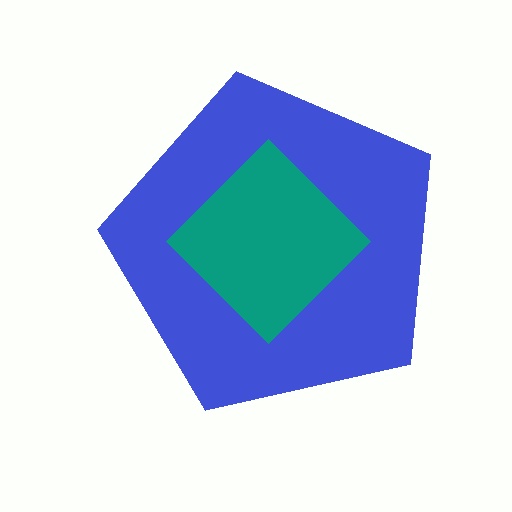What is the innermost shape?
The teal diamond.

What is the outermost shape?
The blue pentagon.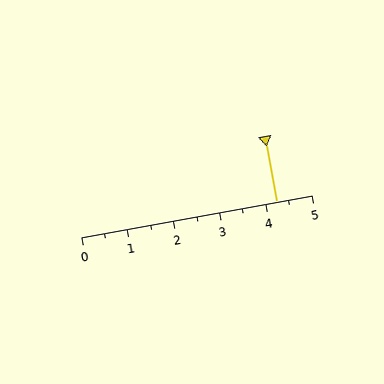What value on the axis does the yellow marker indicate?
The marker indicates approximately 4.2.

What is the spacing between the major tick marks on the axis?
The major ticks are spaced 1 apart.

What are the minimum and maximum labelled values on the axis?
The axis runs from 0 to 5.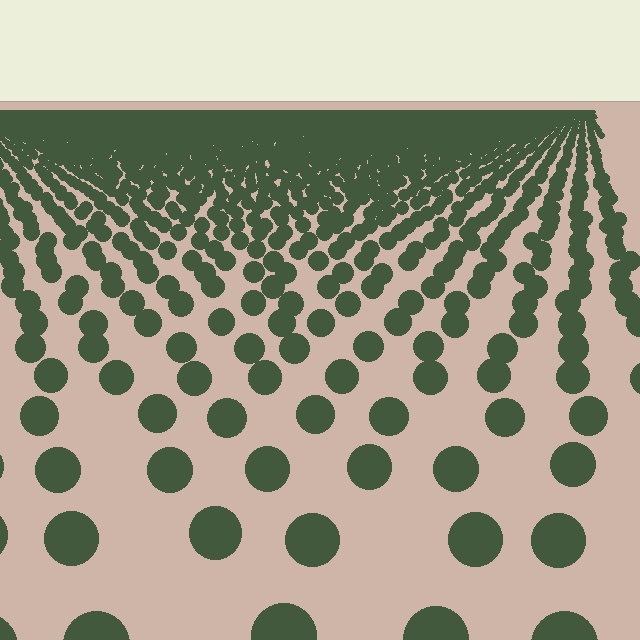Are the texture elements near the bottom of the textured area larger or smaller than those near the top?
Larger. Near the bottom, elements are closer to the viewer and appear at a bigger on-screen size.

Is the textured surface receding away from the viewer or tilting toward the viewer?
The surface is receding away from the viewer. Texture elements get smaller and denser toward the top.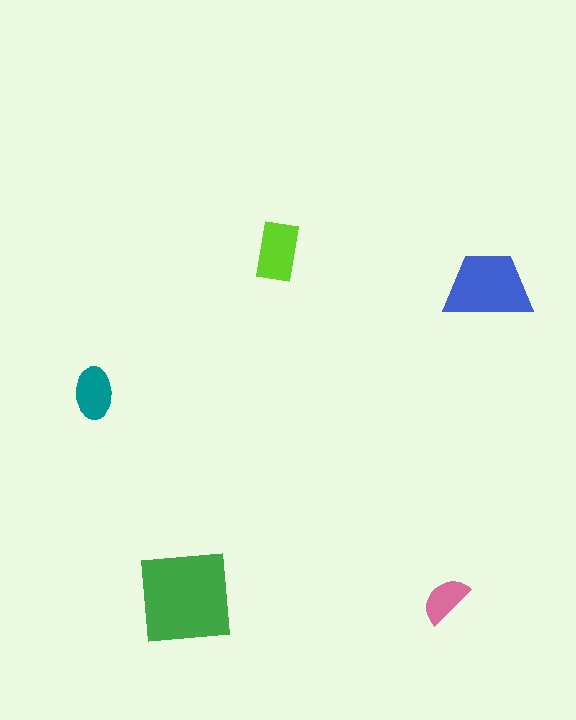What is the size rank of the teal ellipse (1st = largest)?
4th.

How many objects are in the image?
There are 5 objects in the image.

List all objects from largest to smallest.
The green square, the blue trapezoid, the lime rectangle, the teal ellipse, the pink semicircle.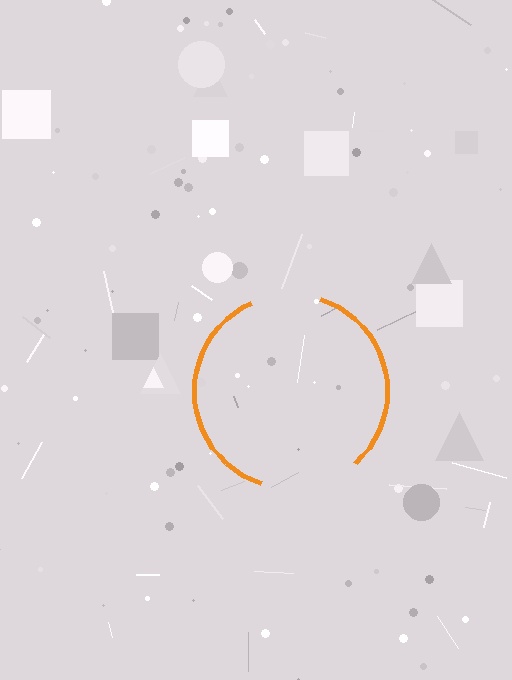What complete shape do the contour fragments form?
The contour fragments form a circle.